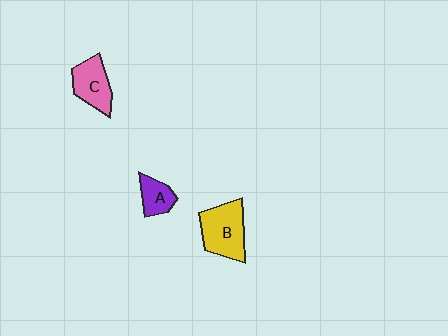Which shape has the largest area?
Shape B (yellow).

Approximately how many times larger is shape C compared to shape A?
Approximately 1.5 times.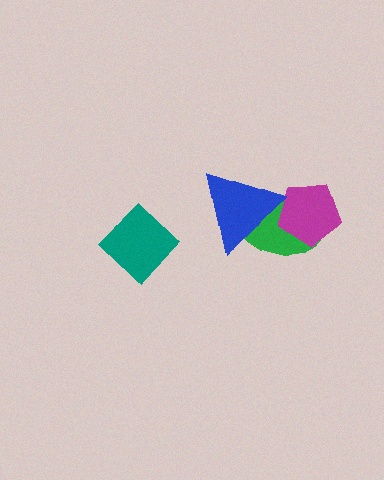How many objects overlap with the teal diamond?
0 objects overlap with the teal diamond.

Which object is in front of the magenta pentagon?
The blue triangle is in front of the magenta pentagon.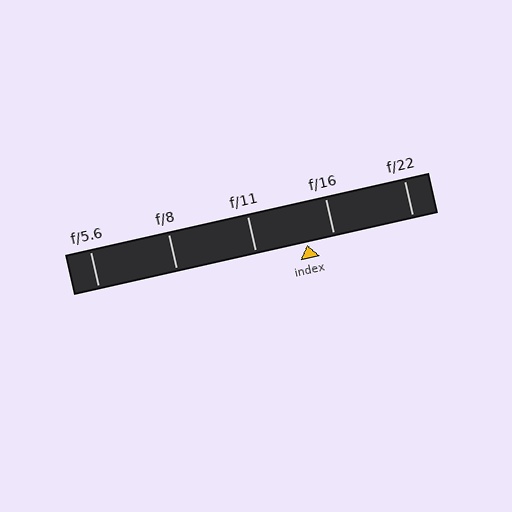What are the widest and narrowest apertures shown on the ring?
The widest aperture shown is f/5.6 and the narrowest is f/22.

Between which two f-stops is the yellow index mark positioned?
The index mark is between f/11 and f/16.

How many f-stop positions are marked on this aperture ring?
There are 5 f-stop positions marked.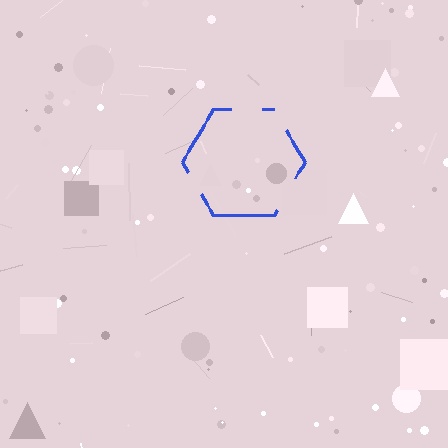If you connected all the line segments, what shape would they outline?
They would outline a hexagon.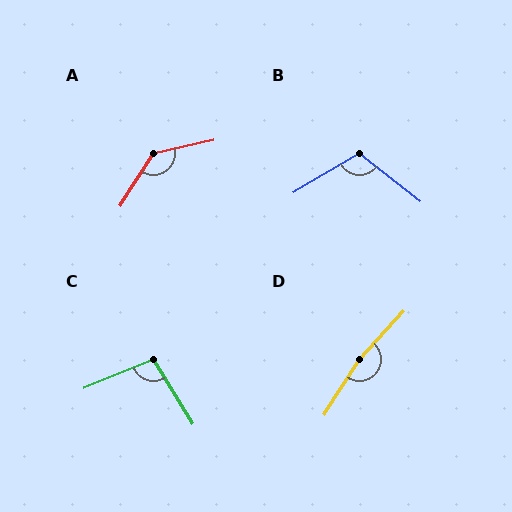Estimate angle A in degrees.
Approximately 135 degrees.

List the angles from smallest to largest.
C (99°), B (112°), A (135°), D (170°).